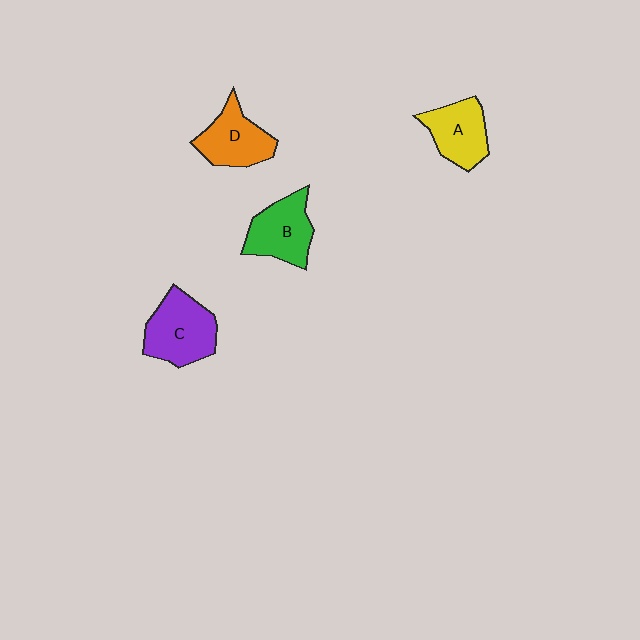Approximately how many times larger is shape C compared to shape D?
Approximately 1.2 times.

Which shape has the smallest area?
Shape A (yellow).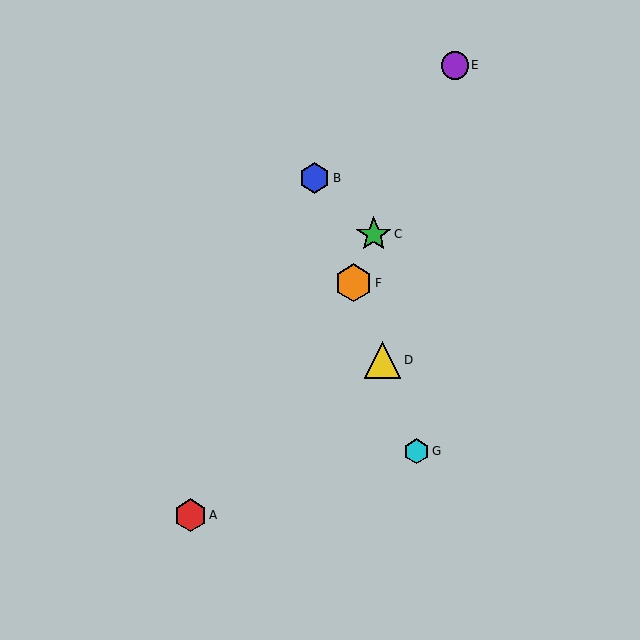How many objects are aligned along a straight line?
4 objects (B, D, F, G) are aligned along a straight line.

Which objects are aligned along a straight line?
Objects B, D, F, G are aligned along a straight line.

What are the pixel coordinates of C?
Object C is at (374, 234).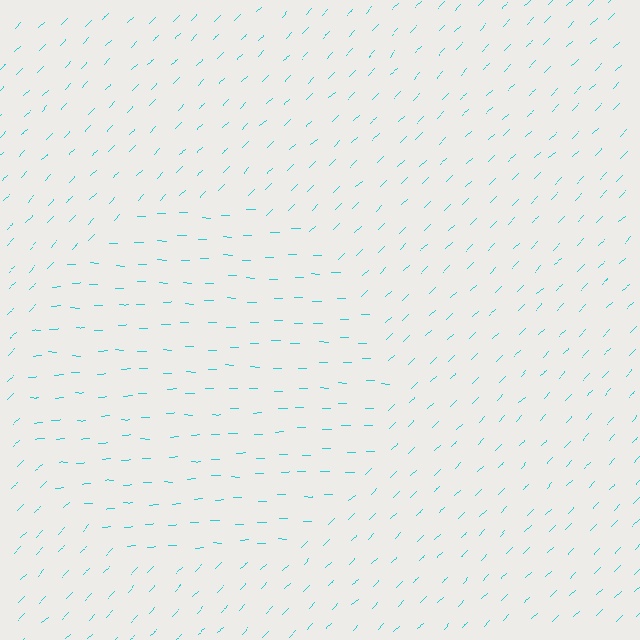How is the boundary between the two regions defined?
The boundary is defined purely by a change in line orientation (approximately 45 degrees difference). All lines are the same color and thickness.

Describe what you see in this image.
The image is filled with small cyan line segments. A circle region in the image has lines oriented differently from the surrounding lines, creating a visible texture boundary.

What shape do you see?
I see a circle.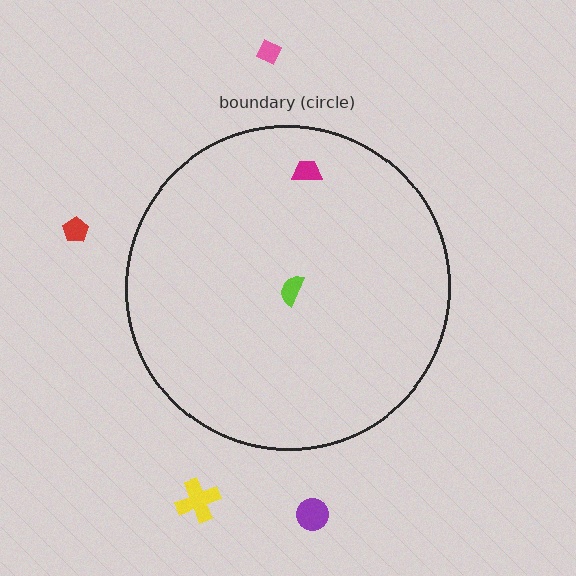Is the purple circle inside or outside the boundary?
Outside.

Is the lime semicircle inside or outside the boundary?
Inside.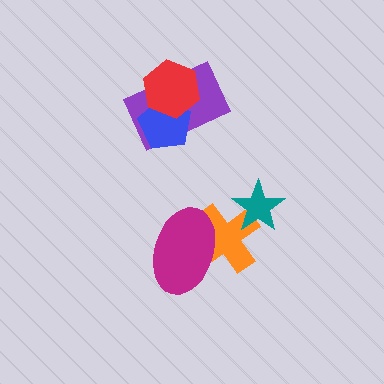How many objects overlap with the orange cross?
2 objects overlap with the orange cross.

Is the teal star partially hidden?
No, no other shape covers it.